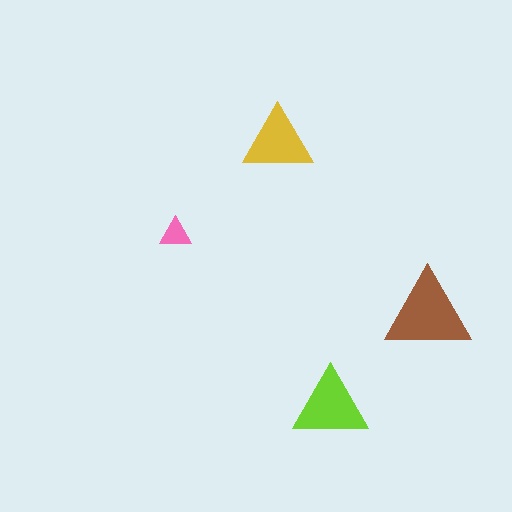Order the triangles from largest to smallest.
the brown one, the lime one, the yellow one, the pink one.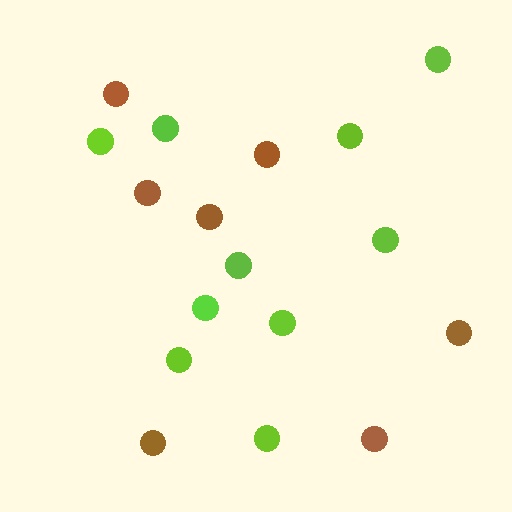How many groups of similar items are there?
There are 2 groups: one group of lime circles (10) and one group of brown circles (7).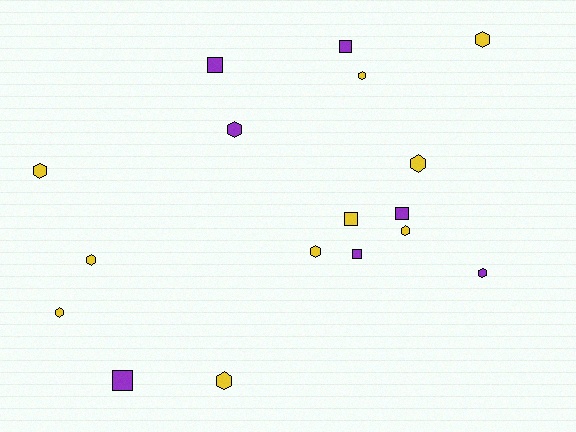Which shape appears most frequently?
Hexagon, with 11 objects.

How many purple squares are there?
There are 5 purple squares.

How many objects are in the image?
There are 17 objects.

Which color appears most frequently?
Yellow, with 10 objects.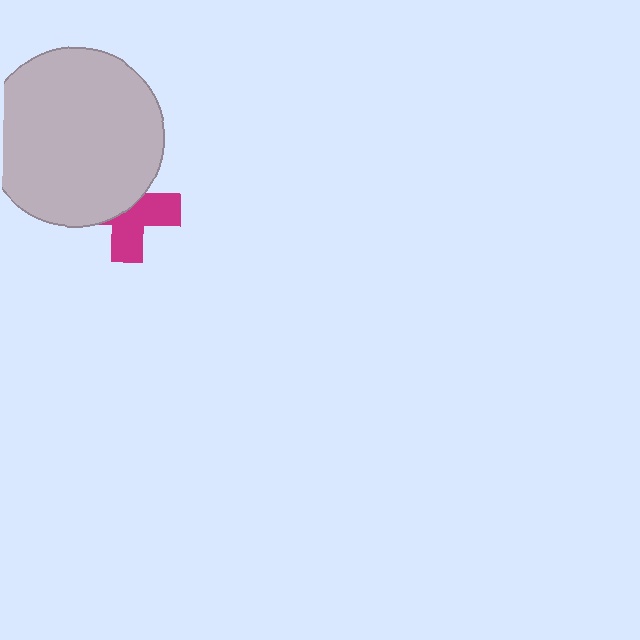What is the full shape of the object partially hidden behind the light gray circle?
The partially hidden object is a magenta cross.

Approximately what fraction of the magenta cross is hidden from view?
Roughly 49% of the magenta cross is hidden behind the light gray circle.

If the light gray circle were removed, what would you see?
You would see the complete magenta cross.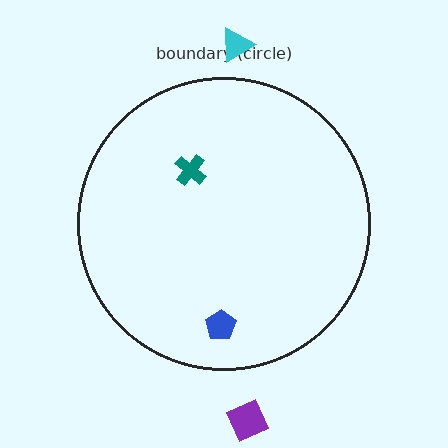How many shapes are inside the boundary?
2 inside, 2 outside.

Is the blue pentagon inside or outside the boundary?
Inside.